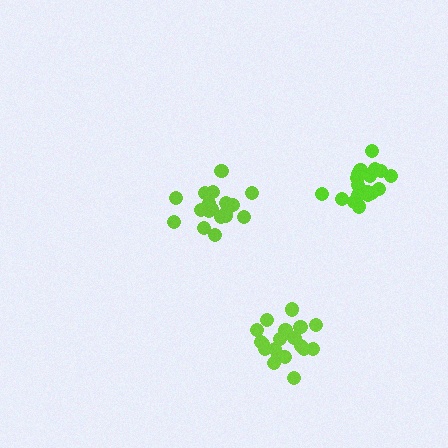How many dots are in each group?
Group 1: 19 dots, Group 2: 18 dots, Group 3: 18 dots (55 total).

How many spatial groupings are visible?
There are 3 spatial groupings.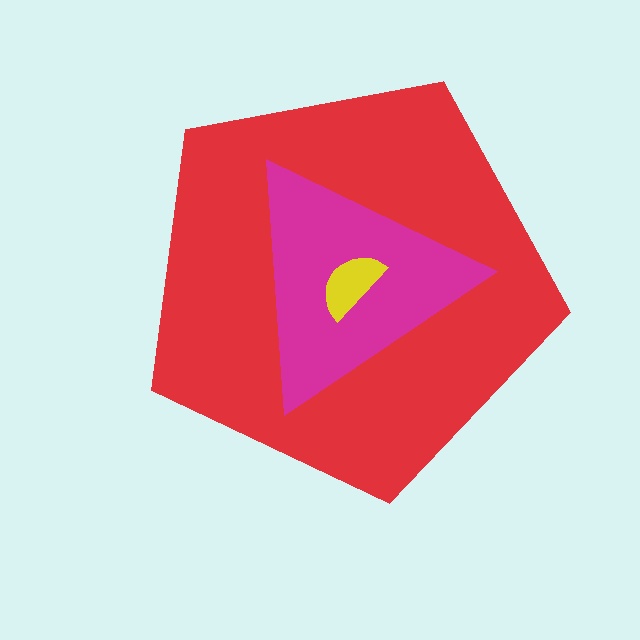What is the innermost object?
The yellow semicircle.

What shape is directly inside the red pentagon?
The magenta triangle.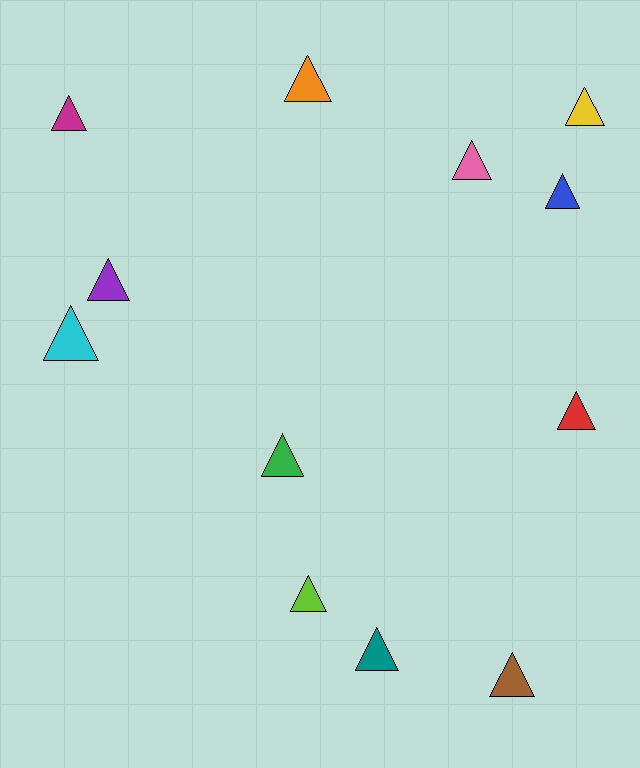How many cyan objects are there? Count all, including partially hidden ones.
There is 1 cyan object.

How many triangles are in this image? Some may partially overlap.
There are 12 triangles.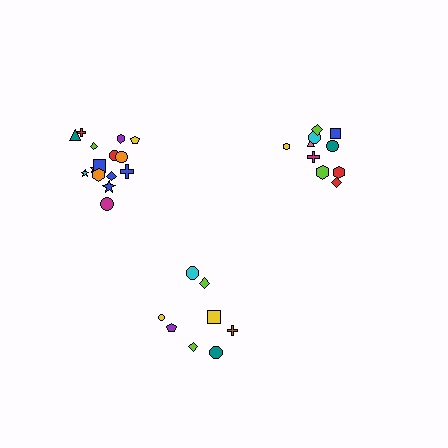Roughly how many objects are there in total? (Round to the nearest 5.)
Roughly 35 objects in total.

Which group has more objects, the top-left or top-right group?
The top-left group.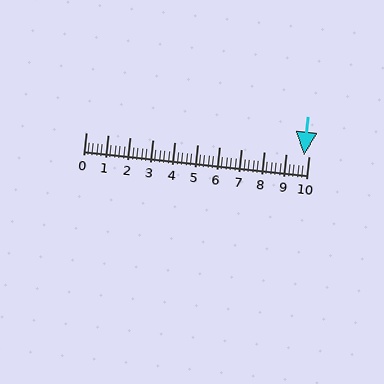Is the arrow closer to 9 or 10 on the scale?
The arrow is closer to 10.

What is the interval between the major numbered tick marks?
The major tick marks are spaced 1 units apart.